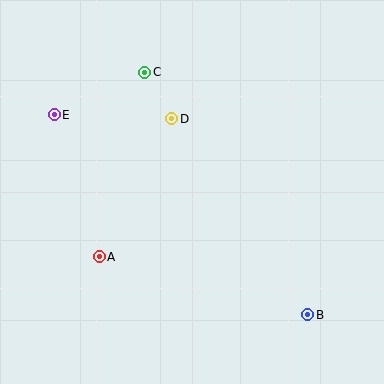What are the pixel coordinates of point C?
Point C is at (145, 72).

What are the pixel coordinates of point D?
Point D is at (172, 119).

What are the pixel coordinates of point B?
Point B is at (308, 315).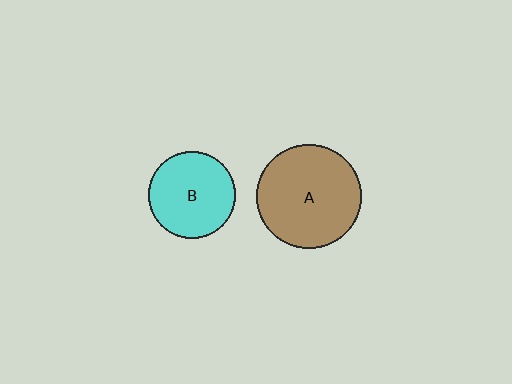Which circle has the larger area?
Circle A (brown).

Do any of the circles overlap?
No, none of the circles overlap.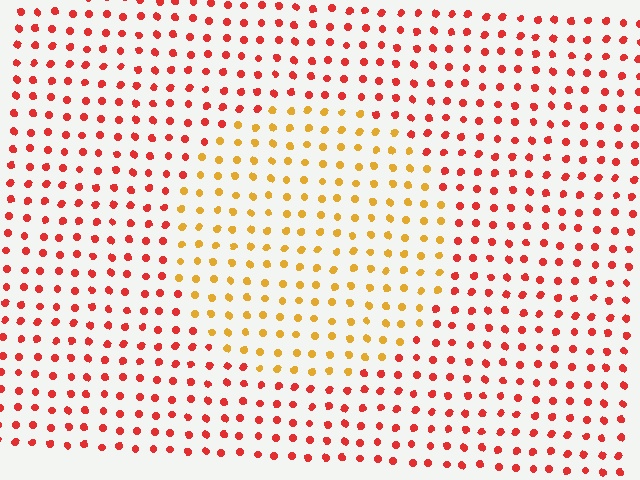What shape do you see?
I see a circle.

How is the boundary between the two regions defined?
The boundary is defined purely by a slight shift in hue (about 43 degrees). Spacing, size, and orientation are identical on both sides.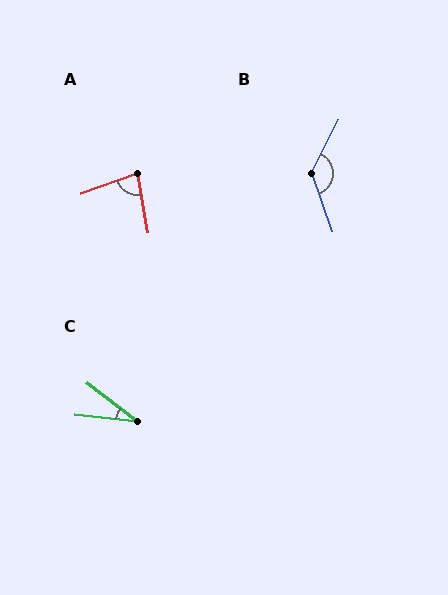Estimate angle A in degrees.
Approximately 81 degrees.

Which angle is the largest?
B, at approximately 133 degrees.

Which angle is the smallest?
C, at approximately 31 degrees.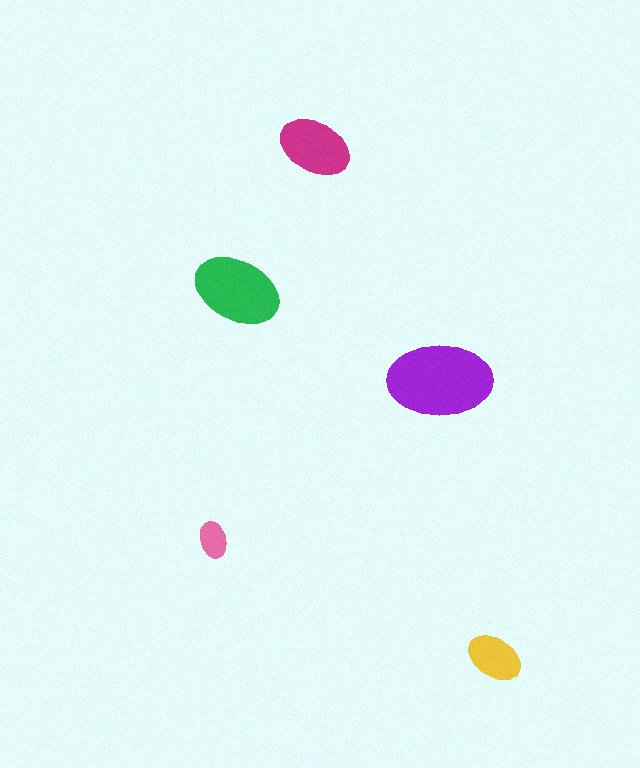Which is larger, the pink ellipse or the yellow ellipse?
The yellow one.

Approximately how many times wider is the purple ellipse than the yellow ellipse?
About 2 times wider.